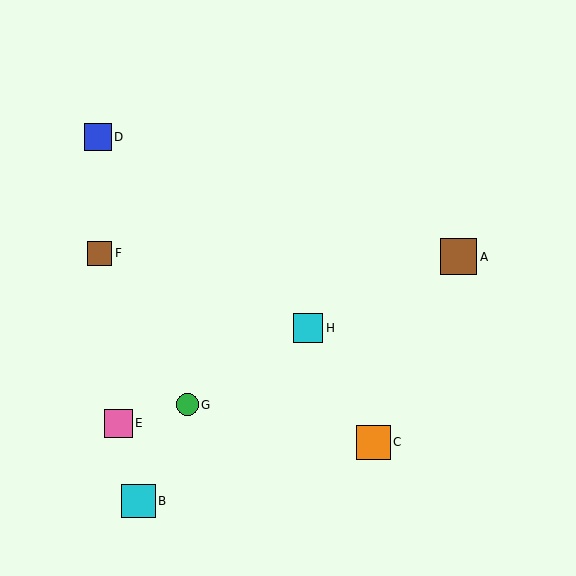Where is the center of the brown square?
The center of the brown square is at (459, 257).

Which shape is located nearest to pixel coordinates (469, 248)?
The brown square (labeled A) at (459, 257) is nearest to that location.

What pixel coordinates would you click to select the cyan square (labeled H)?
Click at (308, 328) to select the cyan square H.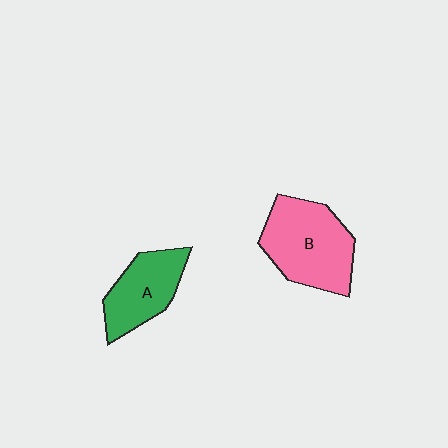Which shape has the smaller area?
Shape A (green).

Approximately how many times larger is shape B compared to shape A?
Approximately 1.4 times.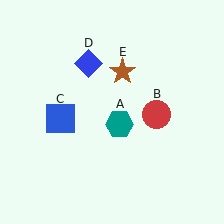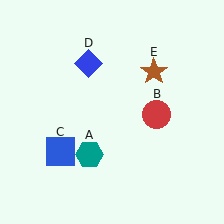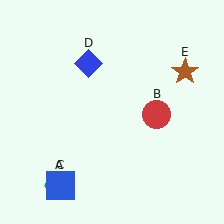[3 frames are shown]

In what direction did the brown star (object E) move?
The brown star (object E) moved right.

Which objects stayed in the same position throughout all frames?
Red circle (object B) and blue diamond (object D) remained stationary.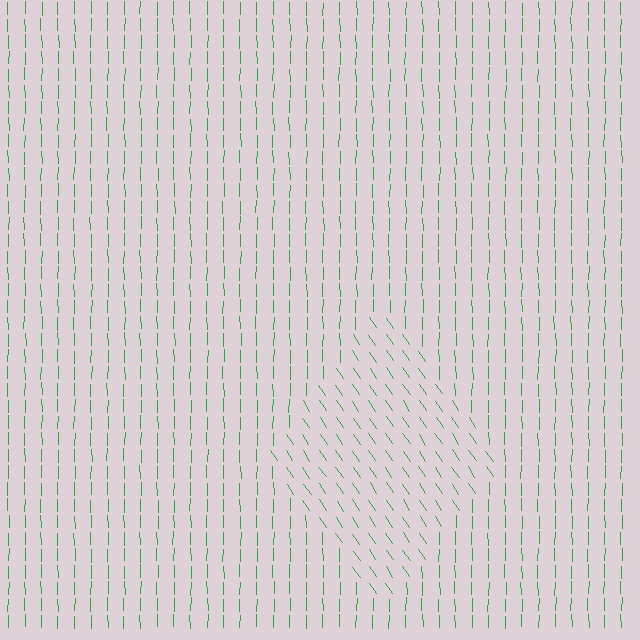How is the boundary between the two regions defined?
The boundary is defined purely by a change in line orientation (approximately 34 degrees difference). All lines are the same color and thickness.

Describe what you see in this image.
The image is filled with small green line segments. A diamond region in the image has lines oriented differently from the surrounding lines, creating a visible texture boundary.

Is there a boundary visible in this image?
Yes, there is a texture boundary formed by a change in line orientation.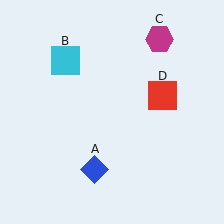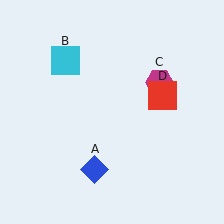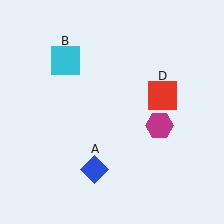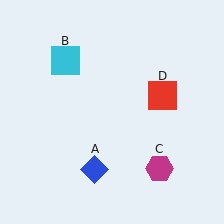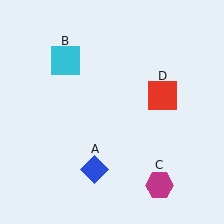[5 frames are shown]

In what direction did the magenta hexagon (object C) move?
The magenta hexagon (object C) moved down.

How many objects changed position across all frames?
1 object changed position: magenta hexagon (object C).